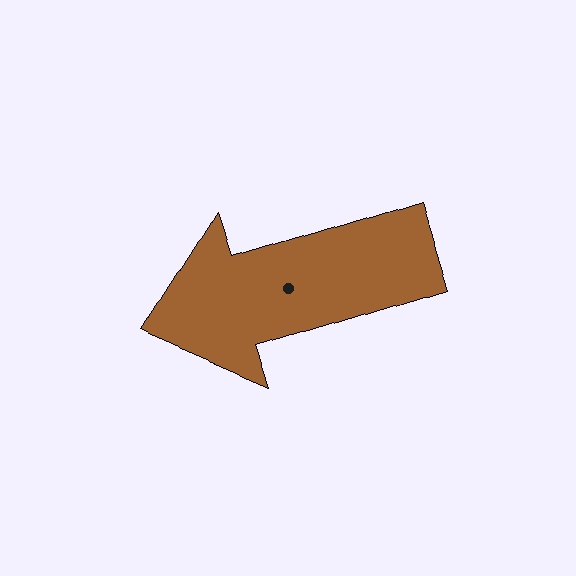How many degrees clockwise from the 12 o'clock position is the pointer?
Approximately 253 degrees.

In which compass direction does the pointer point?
West.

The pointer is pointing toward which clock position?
Roughly 8 o'clock.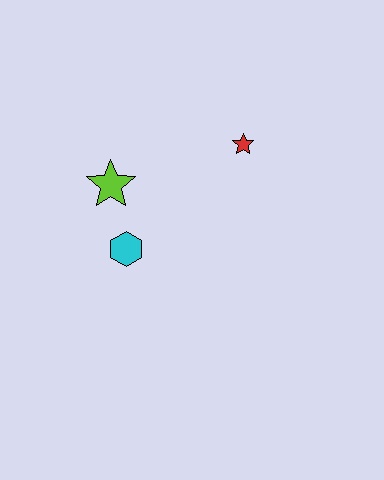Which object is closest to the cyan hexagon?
The lime star is closest to the cyan hexagon.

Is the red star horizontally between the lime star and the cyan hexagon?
No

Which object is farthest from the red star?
The cyan hexagon is farthest from the red star.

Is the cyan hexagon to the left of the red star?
Yes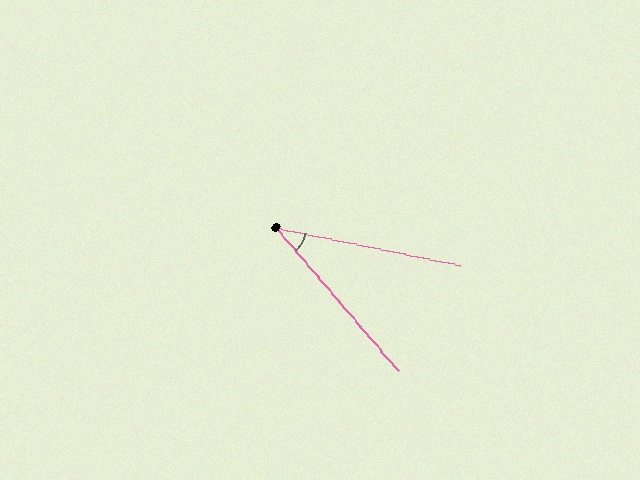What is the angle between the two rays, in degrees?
Approximately 38 degrees.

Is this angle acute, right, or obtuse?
It is acute.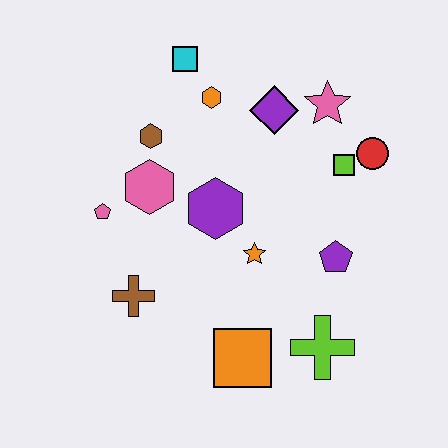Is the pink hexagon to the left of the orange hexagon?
Yes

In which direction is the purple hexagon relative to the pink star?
The purple hexagon is to the left of the pink star.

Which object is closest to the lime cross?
The orange square is closest to the lime cross.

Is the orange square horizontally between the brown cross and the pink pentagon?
No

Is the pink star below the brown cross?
No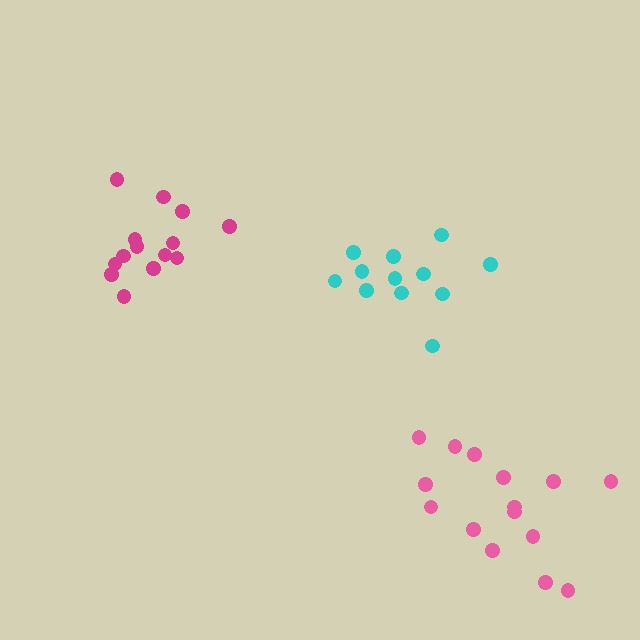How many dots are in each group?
Group 1: 14 dots, Group 2: 12 dots, Group 3: 15 dots (41 total).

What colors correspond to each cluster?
The clusters are colored: magenta, cyan, pink.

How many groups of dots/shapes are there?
There are 3 groups.